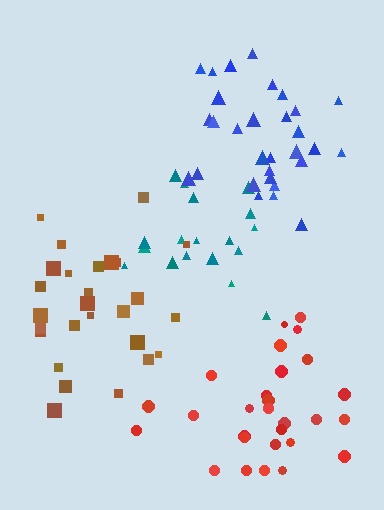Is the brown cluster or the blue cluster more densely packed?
Brown.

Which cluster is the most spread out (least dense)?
Teal.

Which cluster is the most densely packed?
Brown.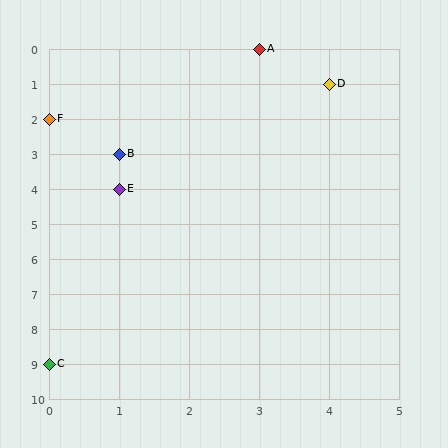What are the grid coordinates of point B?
Point B is at grid coordinates (1, 3).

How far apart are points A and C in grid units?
Points A and C are 3 columns and 9 rows apart (about 9.5 grid units diagonally).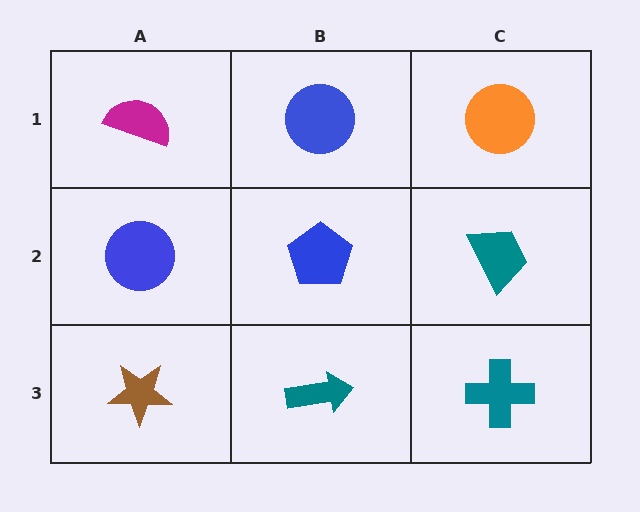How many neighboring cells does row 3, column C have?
2.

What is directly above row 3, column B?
A blue pentagon.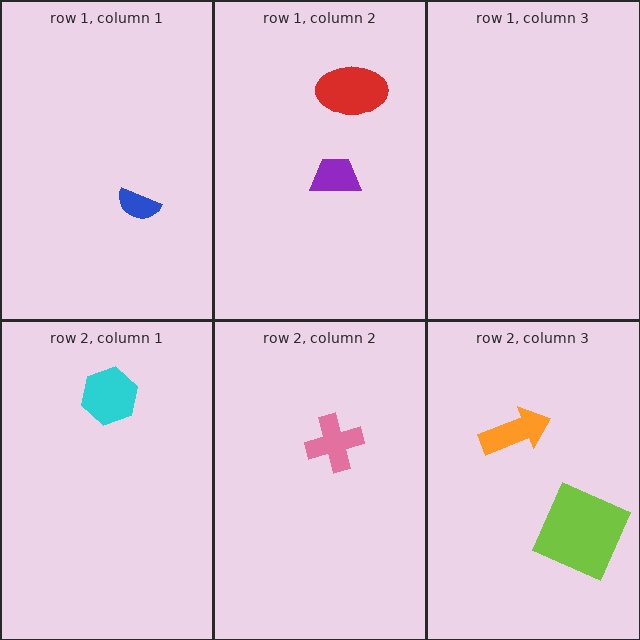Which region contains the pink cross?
The row 2, column 2 region.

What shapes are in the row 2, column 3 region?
The orange arrow, the lime square.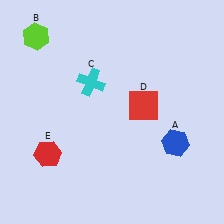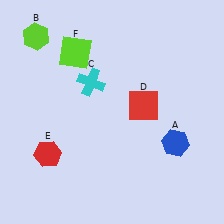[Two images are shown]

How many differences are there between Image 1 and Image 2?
There is 1 difference between the two images.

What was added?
A lime square (F) was added in Image 2.